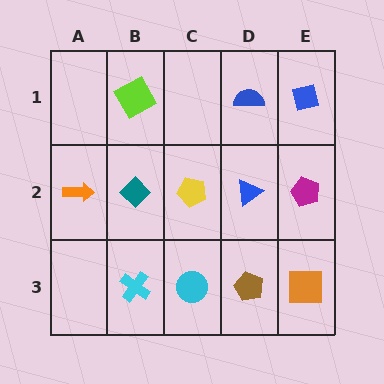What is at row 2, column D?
A blue triangle.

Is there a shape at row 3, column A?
No, that cell is empty.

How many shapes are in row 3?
4 shapes.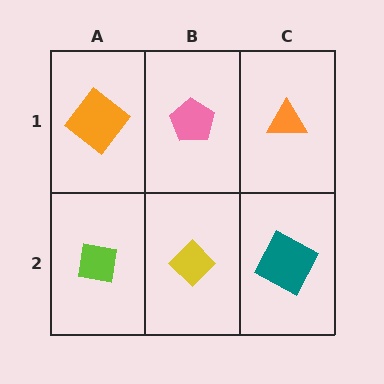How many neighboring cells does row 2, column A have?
2.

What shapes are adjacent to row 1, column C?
A teal square (row 2, column C), a pink pentagon (row 1, column B).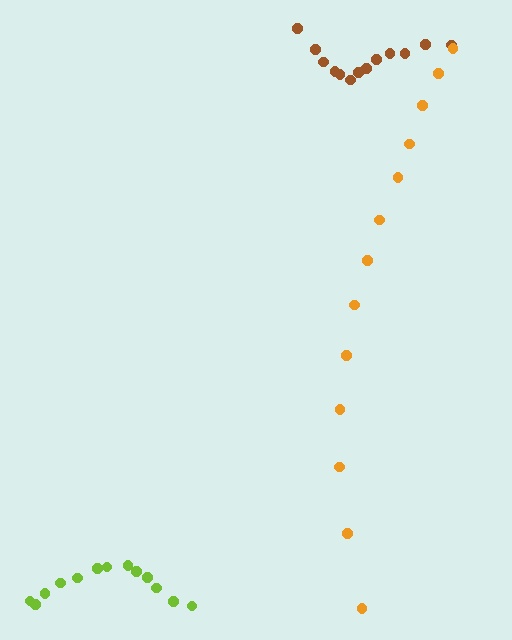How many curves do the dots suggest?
There are 3 distinct paths.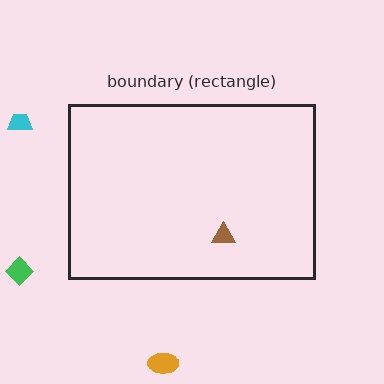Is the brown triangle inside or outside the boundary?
Inside.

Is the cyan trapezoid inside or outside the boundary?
Outside.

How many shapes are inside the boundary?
1 inside, 3 outside.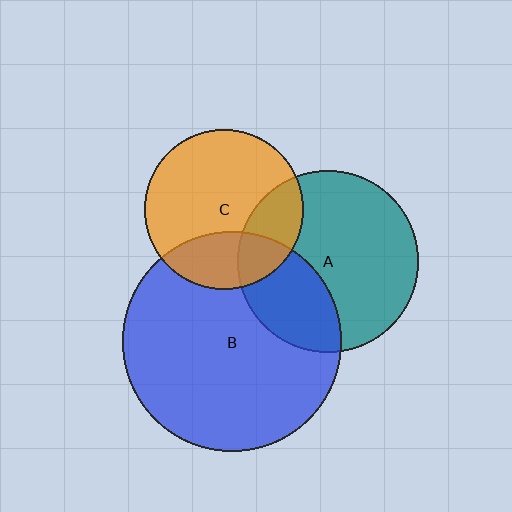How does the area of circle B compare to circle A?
Approximately 1.5 times.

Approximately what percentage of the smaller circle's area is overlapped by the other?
Approximately 25%.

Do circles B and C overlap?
Yes.